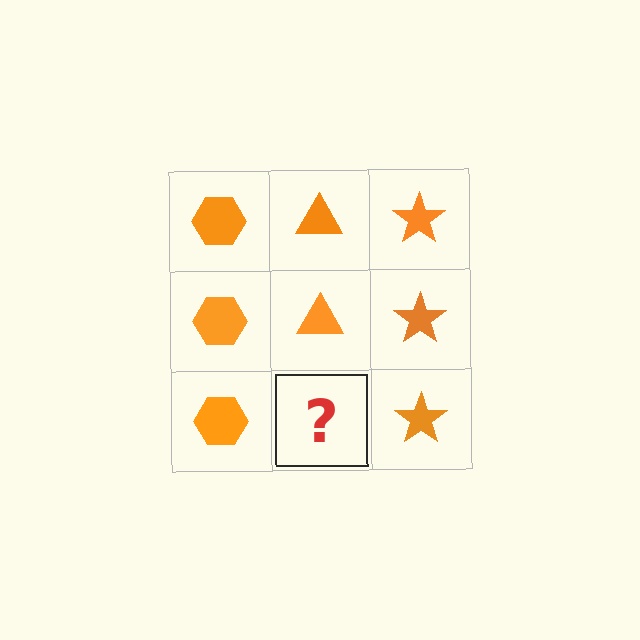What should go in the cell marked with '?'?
The missing cell should contain an orange triangle.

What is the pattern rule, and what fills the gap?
The rule is that each column has a consistent shape. The gap should be filled with an orange triangle.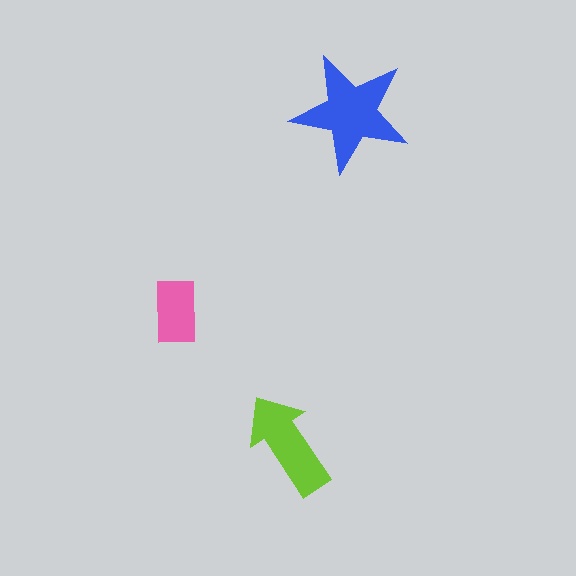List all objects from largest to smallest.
The blue star, the lime arrow, the pink rectangle.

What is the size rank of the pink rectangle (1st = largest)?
3rd.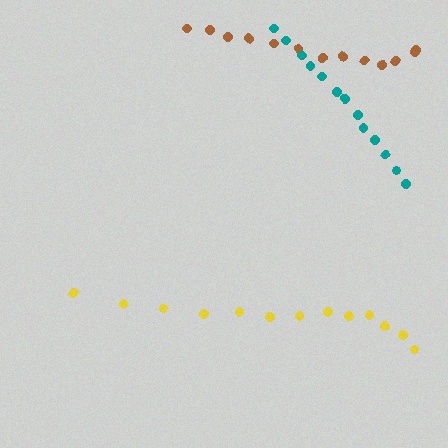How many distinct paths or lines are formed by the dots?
There are 3 distinct paths.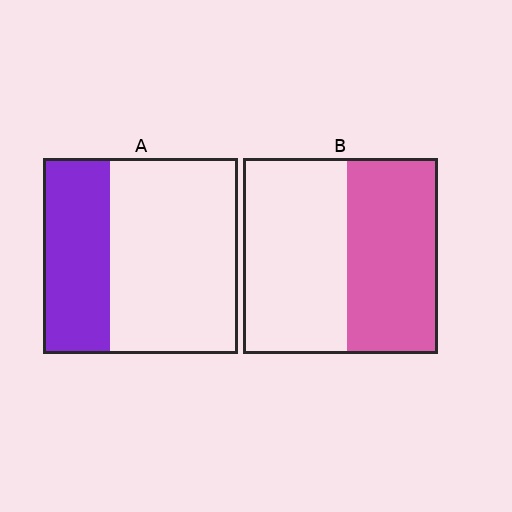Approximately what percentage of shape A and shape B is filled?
A is approximately 35% and B is approximately 45%.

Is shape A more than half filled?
No.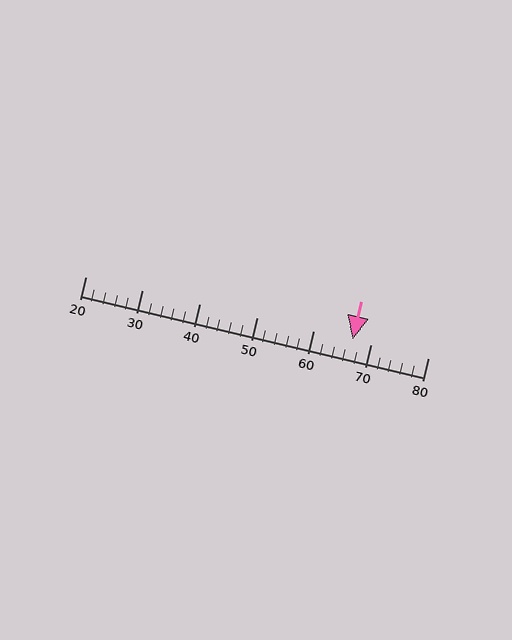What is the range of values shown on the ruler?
The ruler shows values from 20 to 80.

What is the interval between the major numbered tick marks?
The major tick marks are spaced 10 units apart.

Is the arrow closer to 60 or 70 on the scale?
The arrow is closer to 70.